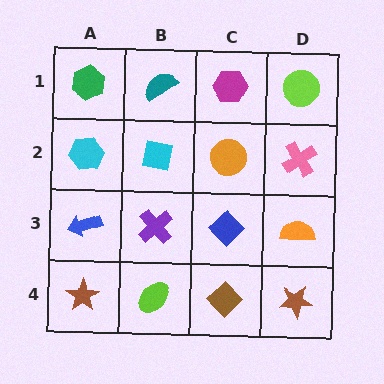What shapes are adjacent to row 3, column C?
An orange circle (row 2, column C), a brown diamond (row 4, column C), a purple cross (row 3, column B), an orange semicircle (row 3, column D).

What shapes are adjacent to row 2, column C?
A magenta hexagon (row 1, column C), a blue diamond (row 3, column C), a cyan square (row 2, column B), a pink cross (row 2, column D).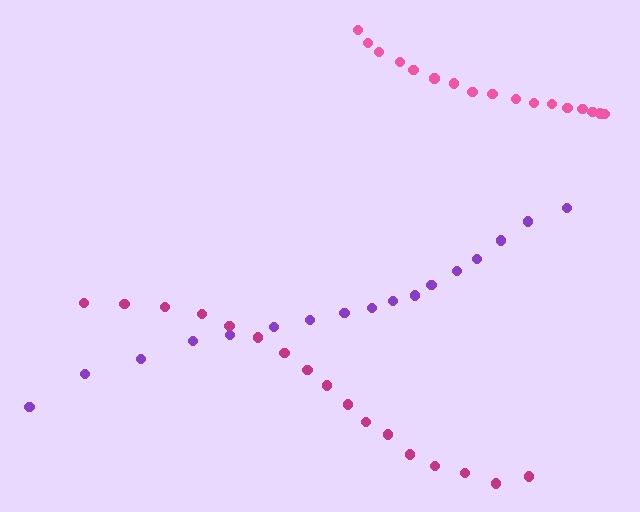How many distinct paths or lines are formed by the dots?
There are 3 distinct paths.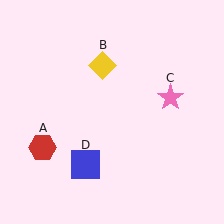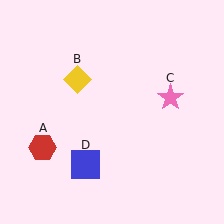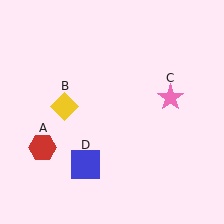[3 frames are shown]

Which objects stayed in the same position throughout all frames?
Red hexagon (object A) and pink star (object C) and blue square (object D) remained stationary.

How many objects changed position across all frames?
1 object changed position: yellow diamond (object B).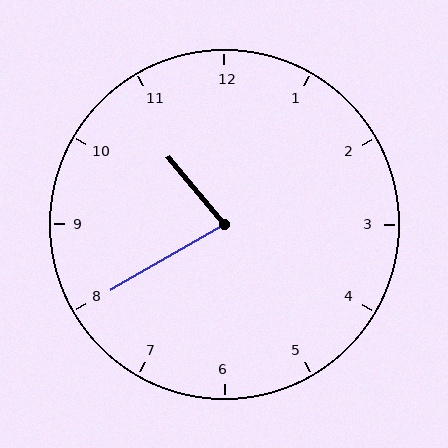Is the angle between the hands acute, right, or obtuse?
It is acute.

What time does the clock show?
10:40.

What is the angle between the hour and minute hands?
Approximately 80 degrees.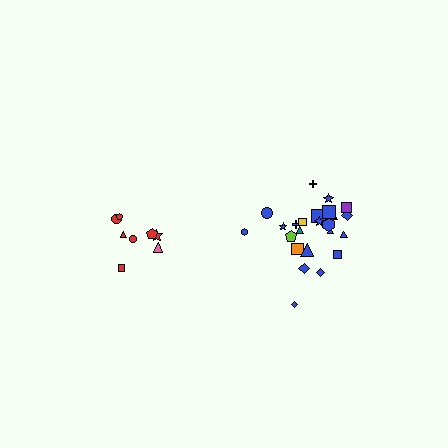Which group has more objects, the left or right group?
The right group.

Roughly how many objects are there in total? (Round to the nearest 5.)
Roughly 35 objects in total.